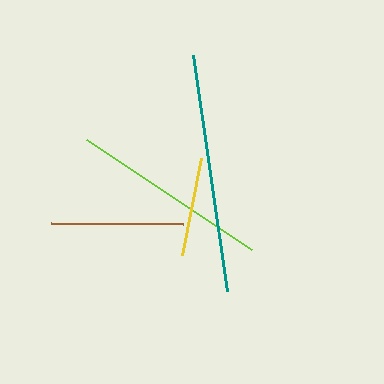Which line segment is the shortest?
The yellow line is the shortest at approximately 98 pixels.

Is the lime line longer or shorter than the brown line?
The lime line is longer than the brown line.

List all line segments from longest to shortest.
From longest to shortest: teal, lime, brown, yellow.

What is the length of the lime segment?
The lime segment is approximately 198 pixels long.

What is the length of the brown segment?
The brown segment is approximately 132 pixels long.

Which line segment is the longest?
The teal line is the longest at approximately 239 pixels.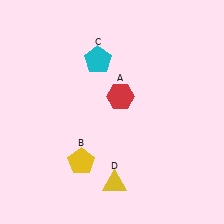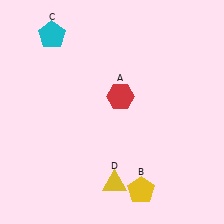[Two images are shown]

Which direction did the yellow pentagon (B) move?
The yellow pentagon (B) moved right.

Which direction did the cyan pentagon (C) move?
The cyan pentagon (C) moved left.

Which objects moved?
The objects that moved are: the yellow pentagon (B), the cyan pentagon (C).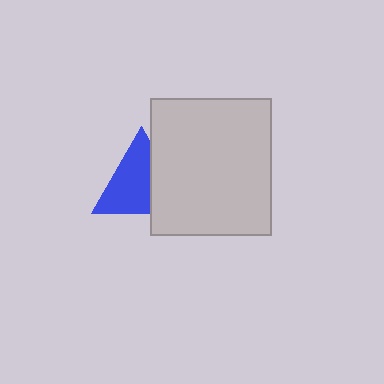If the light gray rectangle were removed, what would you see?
You would see the complete blue triangle.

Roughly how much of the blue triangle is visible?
About half of it is visible (roughly 65%).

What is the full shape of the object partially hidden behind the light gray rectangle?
The partially hidden object is a blue triangle.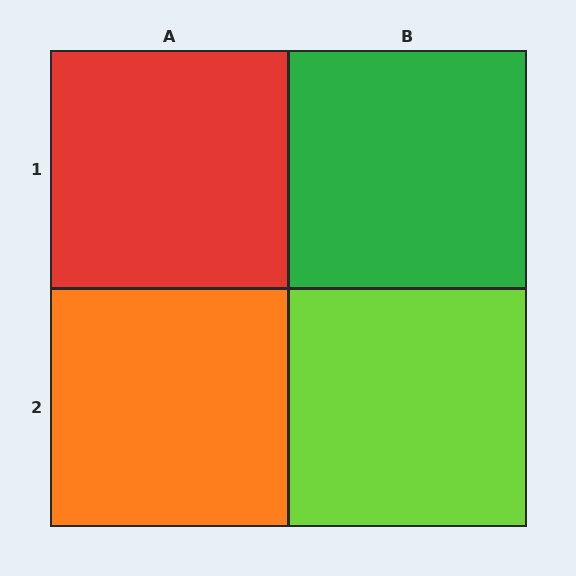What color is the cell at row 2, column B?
Lime.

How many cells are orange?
1 cell is orange.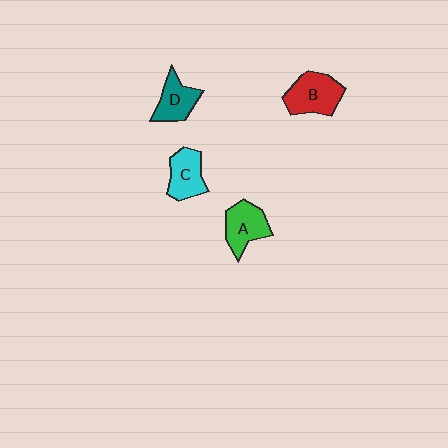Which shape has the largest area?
Shape B (red).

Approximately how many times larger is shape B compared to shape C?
Approximately 1.2 times.